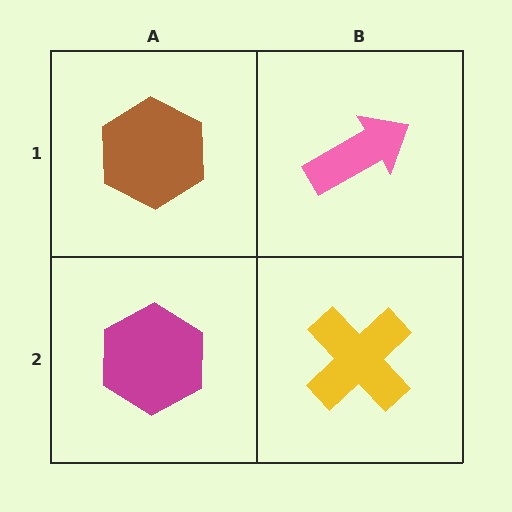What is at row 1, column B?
A pink arrow.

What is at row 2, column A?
A magenta hexagon.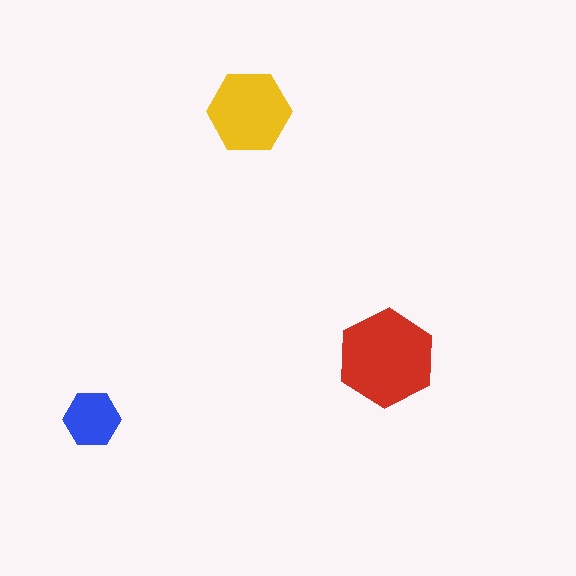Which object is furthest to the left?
The blue hexagon is leftmost.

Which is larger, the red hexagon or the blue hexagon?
The red one.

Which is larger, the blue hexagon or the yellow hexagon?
The yellow one.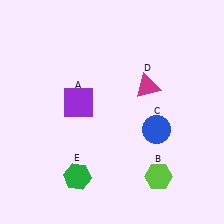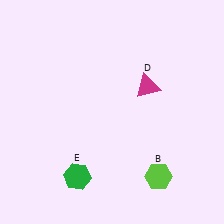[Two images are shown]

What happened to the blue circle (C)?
The blue circle (C) was removed in Image 2. It was in the bottom-right area of Image 1.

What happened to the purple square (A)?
The purple square (A) was removed in Image 2. It was in the top-left area of Image 1.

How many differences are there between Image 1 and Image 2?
There are 2 differences between the two images.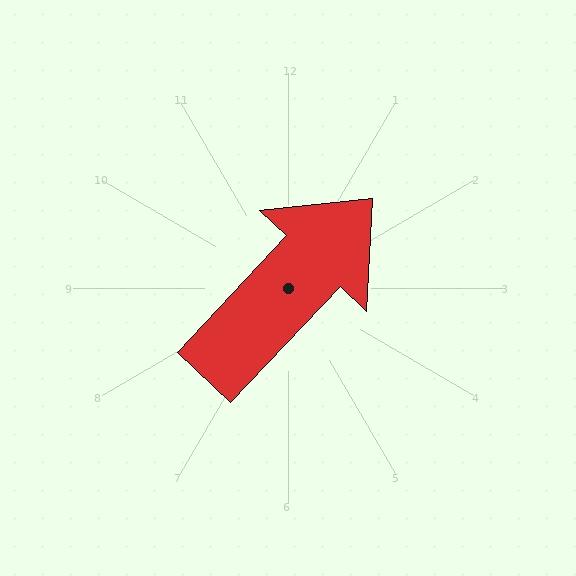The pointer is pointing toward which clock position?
Roughly 1 o'clock.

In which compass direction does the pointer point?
Northeast.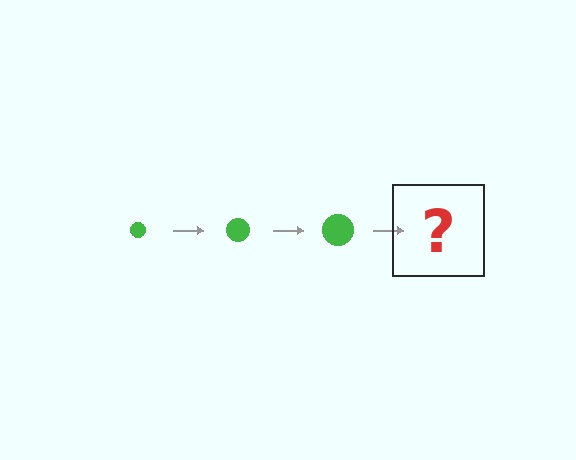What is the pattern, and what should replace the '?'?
The pattern is that the circle gets progressively larger each step. The '?' should be a green circle, larger than the previous one.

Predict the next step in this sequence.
The next step is a green circle, larger than the previous one.